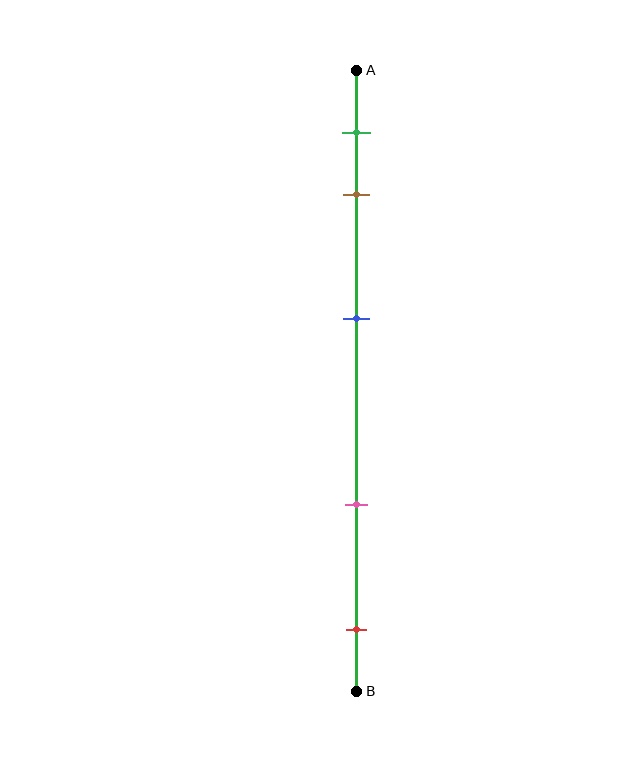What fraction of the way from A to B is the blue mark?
The blue mark is approximately 40% (0.4) of the way from A to B.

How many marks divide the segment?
There are 5 marks dividing the segment.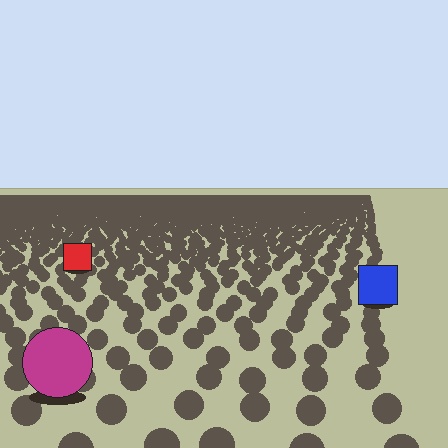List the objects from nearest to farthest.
From nearest to farthest: the magenta circle, the blue square, the red square.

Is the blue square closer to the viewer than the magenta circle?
No. The magenta circle is closer — you can tell from the texture gradient: the ground texture is coarser near it.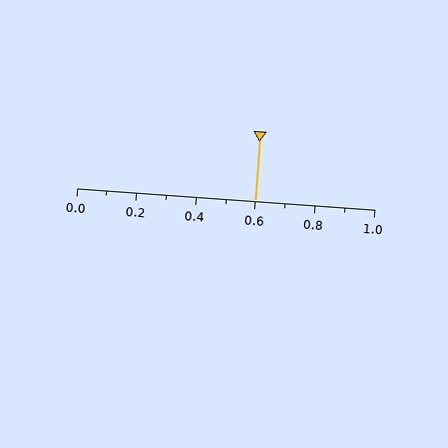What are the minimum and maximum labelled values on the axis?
The axis runs from 0.0 to 1.0.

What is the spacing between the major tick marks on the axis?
The major ticks are spaced 0.2 apart.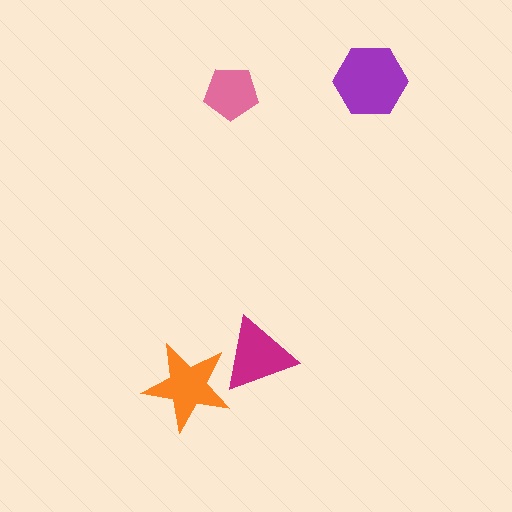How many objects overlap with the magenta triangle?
1 object overlaps with the magenta triangle.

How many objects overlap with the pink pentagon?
0 objects overlap with the pink pentagon.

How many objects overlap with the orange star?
1 object overlaps with the orange star.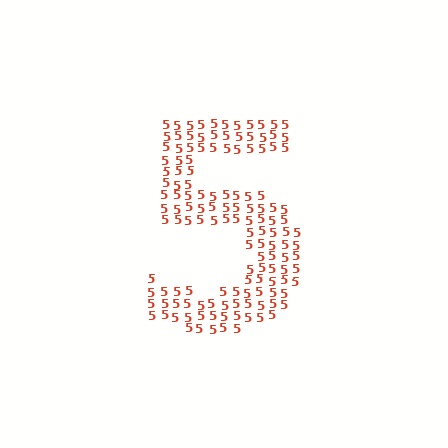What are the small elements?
The small elements are digit 5's.